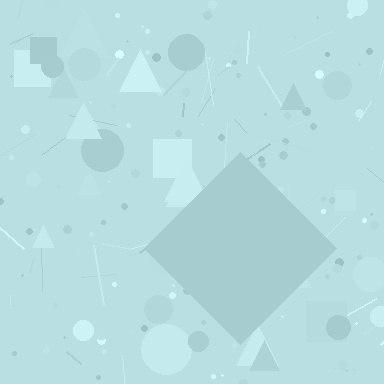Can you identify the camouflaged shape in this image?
The camouflaged shape is a diamond.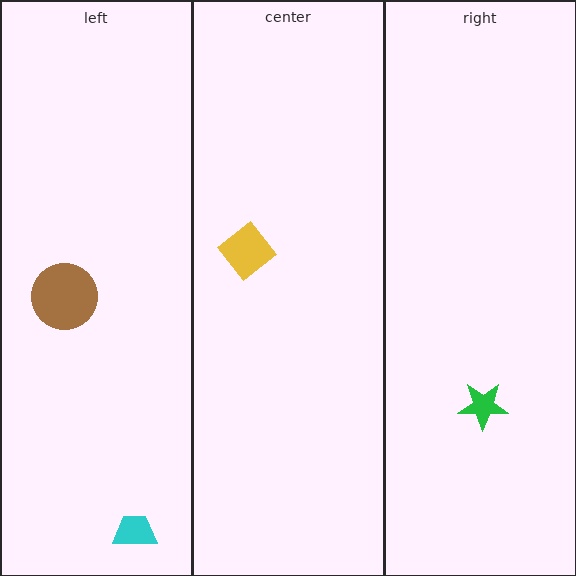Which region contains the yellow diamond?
The center region.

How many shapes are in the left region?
2.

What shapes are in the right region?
The green star.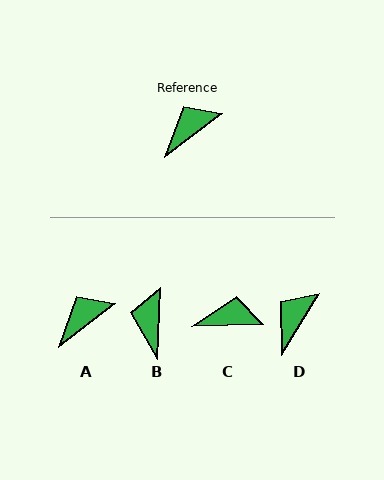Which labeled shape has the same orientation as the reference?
A.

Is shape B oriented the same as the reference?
No, it is off by about 50 degrees.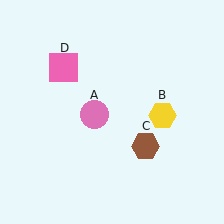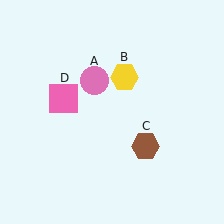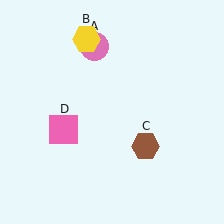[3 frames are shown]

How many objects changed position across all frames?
3 objects changed position: pink circle (object A), yellow hexagon (object B), pink square (object D).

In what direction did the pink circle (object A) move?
The pink circle (object A) moved up.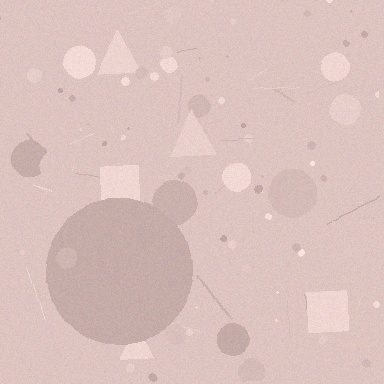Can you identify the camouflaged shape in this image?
The camouflaged shape is a circle.